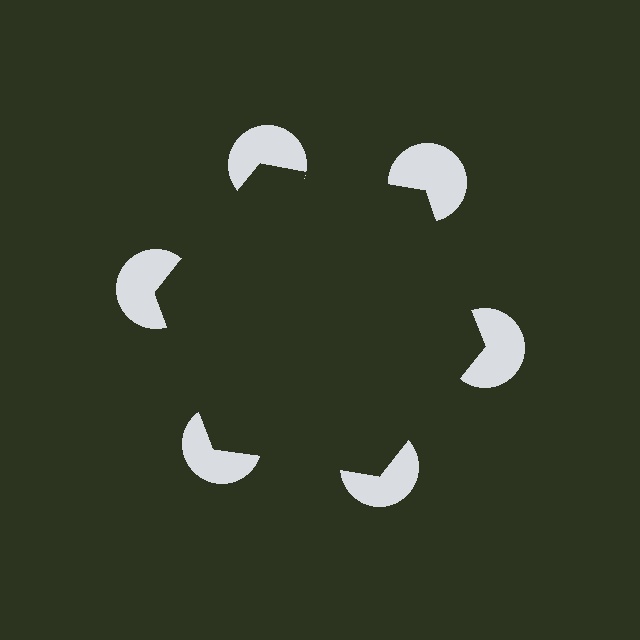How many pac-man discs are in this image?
There are 6 — one at each vertex of the illusory hexagon.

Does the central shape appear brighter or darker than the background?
It typically appears slightly darker than the background, even though no actual brightness change is drawn.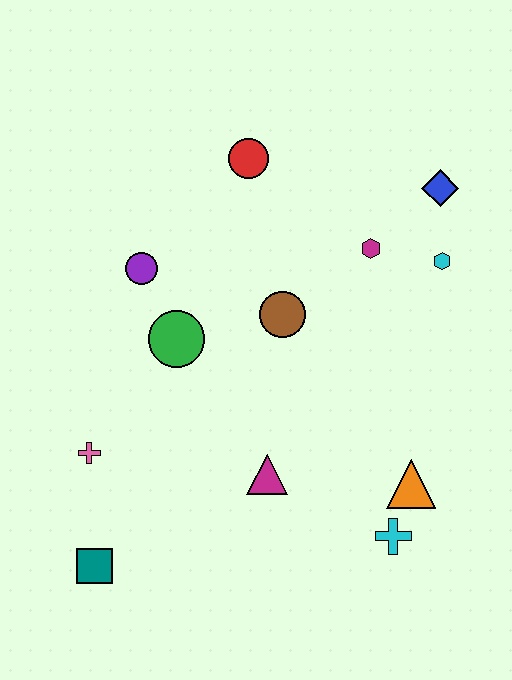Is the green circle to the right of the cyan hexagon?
No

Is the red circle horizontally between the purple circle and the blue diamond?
Yes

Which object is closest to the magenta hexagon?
The cyan hexagon is closest to the magenta hexagon.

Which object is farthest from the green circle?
The blue diamond is farthest from the green circle.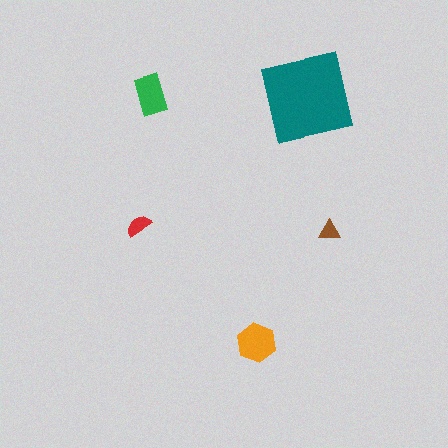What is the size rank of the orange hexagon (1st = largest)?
2nd.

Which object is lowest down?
The orange hexagon is bottommost.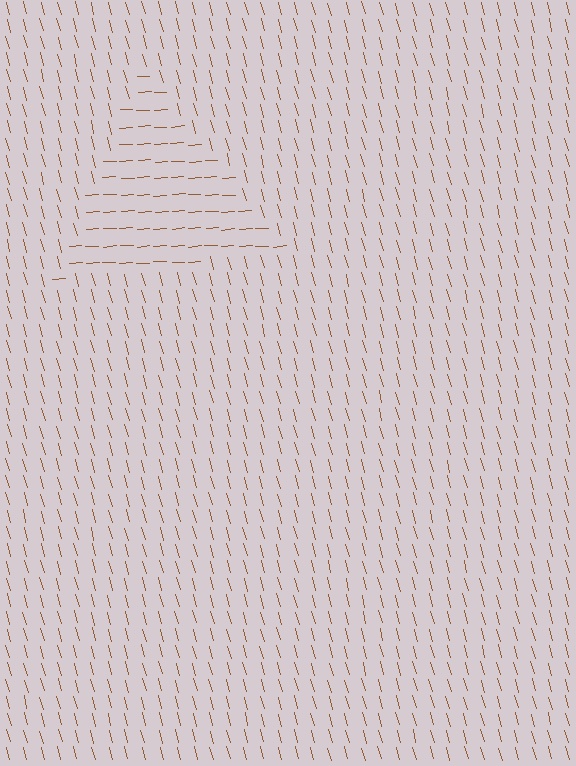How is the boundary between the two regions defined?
The boundary is defined purely by a change in line orientation (approximately 77 degrees difference). All lines are the same color and thickness.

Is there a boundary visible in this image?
Yes, there is a texture boundary formed by a change in line orientation.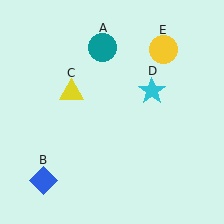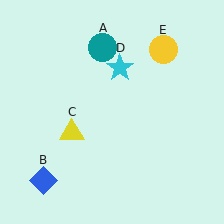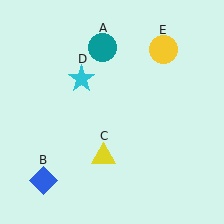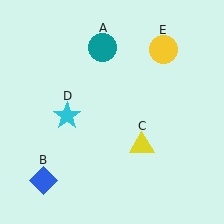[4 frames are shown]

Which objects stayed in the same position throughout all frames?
Teal circle (object A) and blue diamond (object B) and yellow circle (object E) remained stationary.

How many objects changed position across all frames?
2 objects changed position: yellow triangle (object C), cyan star (object D).